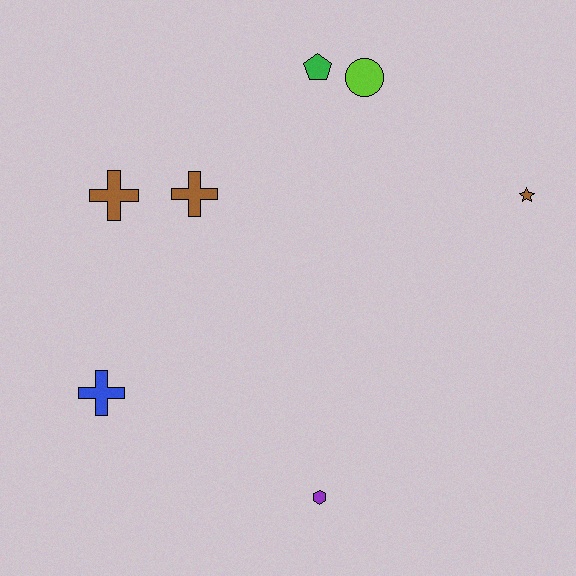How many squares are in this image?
There are no squares.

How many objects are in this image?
There are 7 objects.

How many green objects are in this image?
There is 1 green object.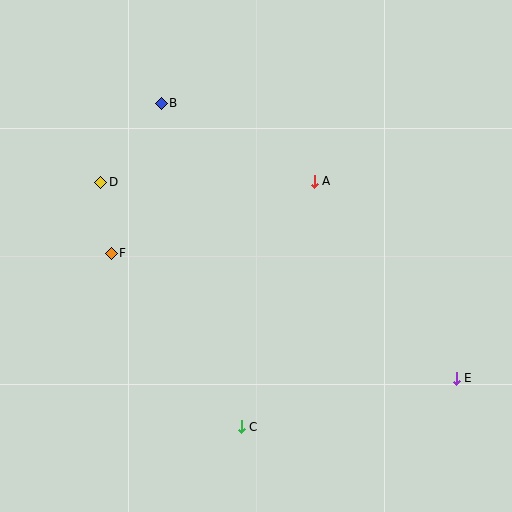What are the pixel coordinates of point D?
Point D is at (101, 182).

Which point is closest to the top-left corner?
Point B is closest to the top-left corner.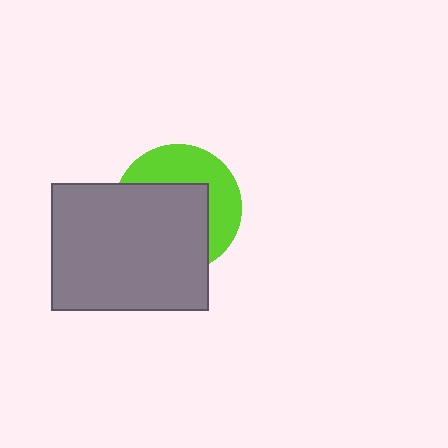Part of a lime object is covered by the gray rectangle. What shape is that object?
It is a circle.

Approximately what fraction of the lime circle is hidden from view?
Roughly 58% of the lime circle is hidden behind the gray rectangle.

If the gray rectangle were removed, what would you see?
You would see the complete lime circle.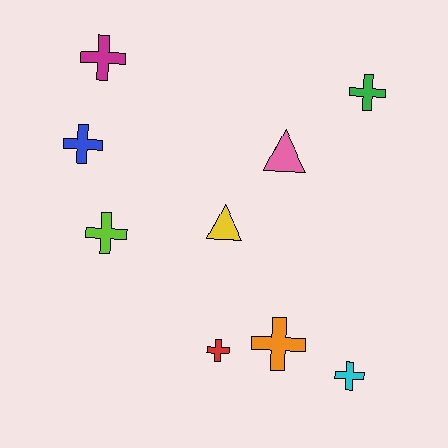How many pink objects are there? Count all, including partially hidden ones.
There is 1 pink object.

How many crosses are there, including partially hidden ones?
There are 7 crosses.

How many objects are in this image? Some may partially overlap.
There are 9 objects.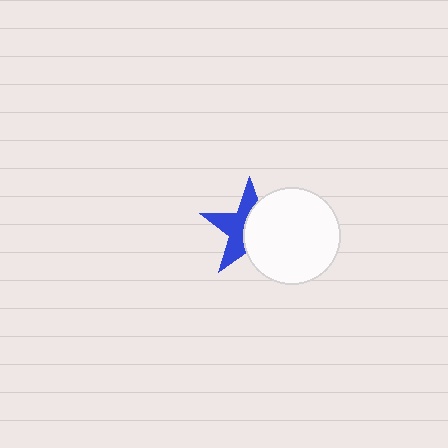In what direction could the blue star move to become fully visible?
The blue star could move left. That would shift it out from behind the white circle entirely.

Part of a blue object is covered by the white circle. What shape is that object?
It is a star.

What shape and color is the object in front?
The object in front is a white circle.